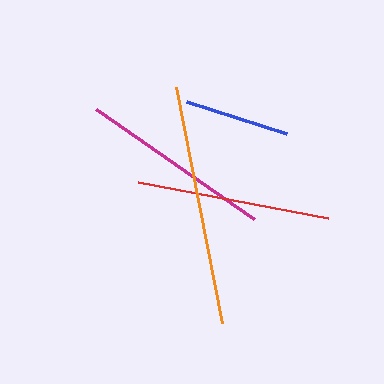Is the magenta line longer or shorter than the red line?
The red line is longer than the magenta line.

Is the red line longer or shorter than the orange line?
The orange line is longer than the red line.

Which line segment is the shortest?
The blue line is the shortest at approximately 106 pixels.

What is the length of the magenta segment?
The magenta segment is approximately 192 pixels long.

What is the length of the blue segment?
The blue segment is approximately 106 pixels long.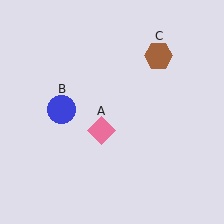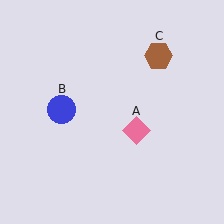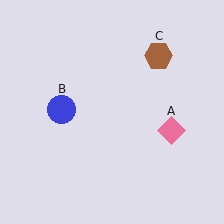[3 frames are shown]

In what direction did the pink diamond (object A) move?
The pink diamond (object A) moved right.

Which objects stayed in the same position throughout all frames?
Blue circle (object B) and brown hexagon (object C) remained stationary.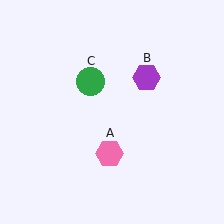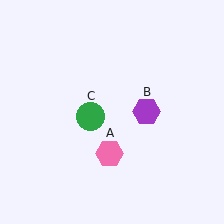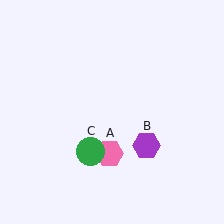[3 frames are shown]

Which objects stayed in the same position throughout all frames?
Pink hexagon (object A) remained stationary.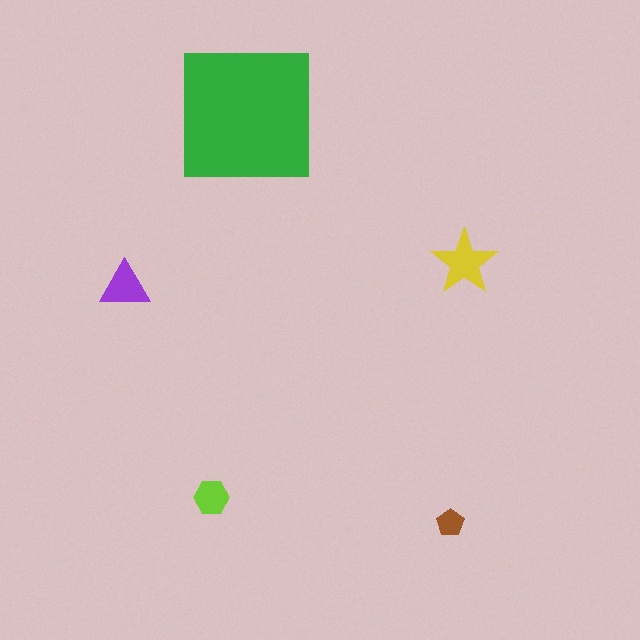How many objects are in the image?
There are 5 objects in the image.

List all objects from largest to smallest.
The green square, the yellow star, the purple triangle, the lime hexagon, the brown pentagon.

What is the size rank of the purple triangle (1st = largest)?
3rd.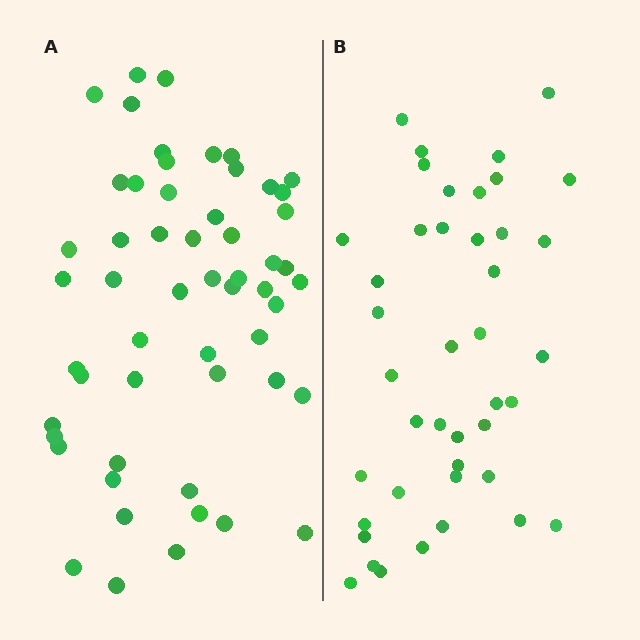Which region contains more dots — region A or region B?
Region A (the left region) has more dots.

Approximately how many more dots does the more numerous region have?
Region A has approximately 15 more dots than region B.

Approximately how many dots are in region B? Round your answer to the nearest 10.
About 40 dots. (The exact count is 42, which rounds to 40.)